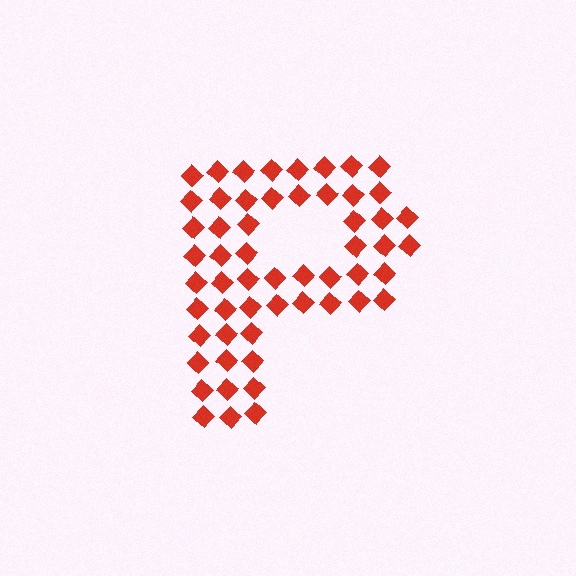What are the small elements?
The small elements are diamonds.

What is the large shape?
The large shape is the letter P.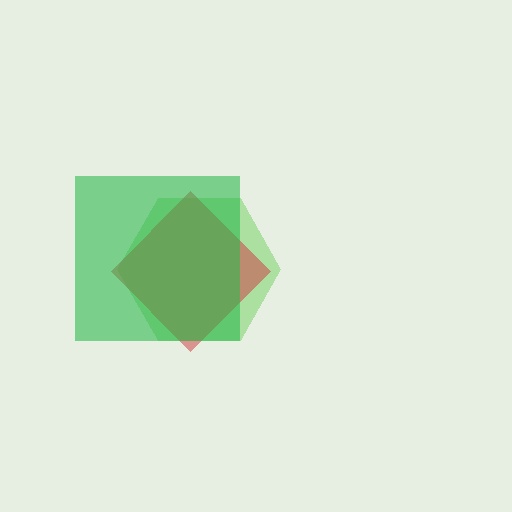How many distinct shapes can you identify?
There are 3 distinct shapes: a lime hexagon, a red diamond, a green square.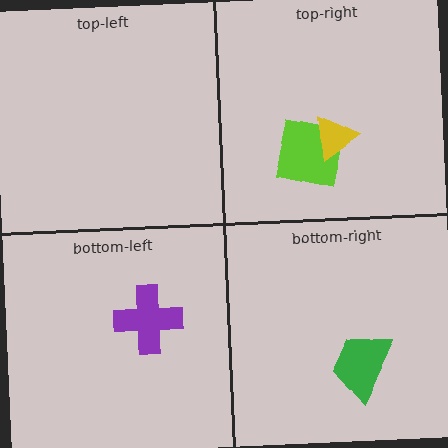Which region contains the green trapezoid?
The bottom-right region.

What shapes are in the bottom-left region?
The purple cross.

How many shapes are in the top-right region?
2.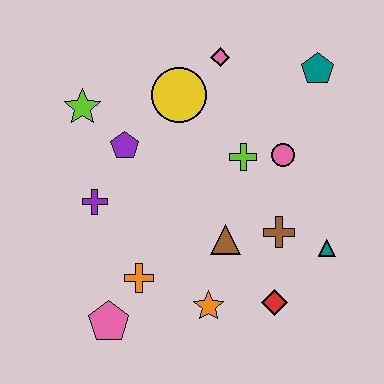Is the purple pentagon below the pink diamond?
Yes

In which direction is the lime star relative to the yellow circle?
The lime star is to the left of the yellow circle.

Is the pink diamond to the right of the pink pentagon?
Yes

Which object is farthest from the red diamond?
The lime star is farthest from the red diamond.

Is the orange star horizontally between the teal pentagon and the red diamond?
No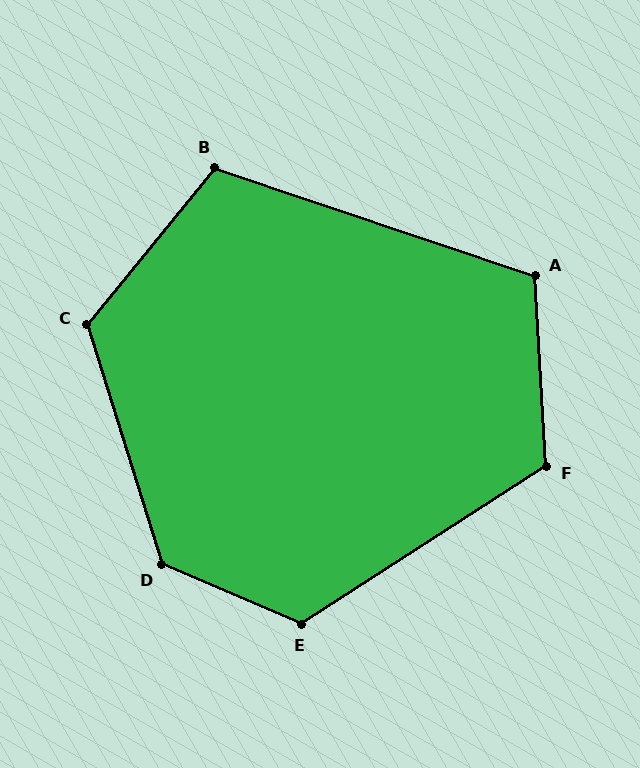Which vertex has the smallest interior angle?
B, at approximately 110 degrees.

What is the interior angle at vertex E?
Approximately 124 degrees (obtuse).